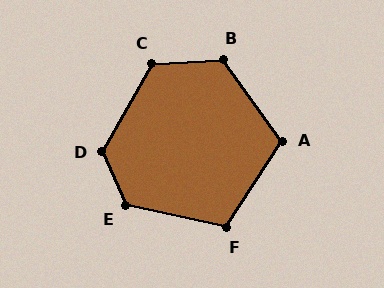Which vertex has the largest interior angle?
D, at approximately 127 degrees.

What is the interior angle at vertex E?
Approximately 126 degrees (obtuse).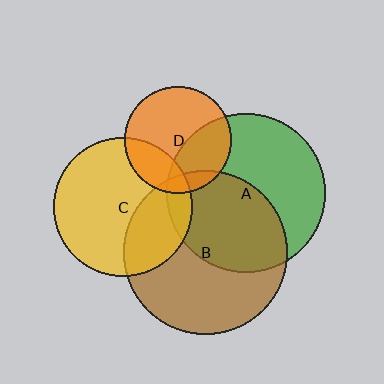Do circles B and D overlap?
Yes.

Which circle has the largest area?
Circle B (brown).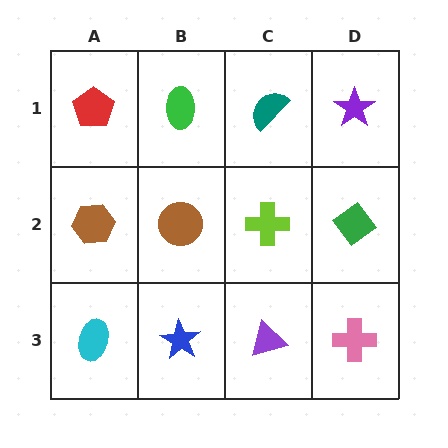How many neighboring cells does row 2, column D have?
3.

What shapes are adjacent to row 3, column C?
A lime cross (row 2, column C), a blue star (row 3, column B), a pink cross (row 3, column D).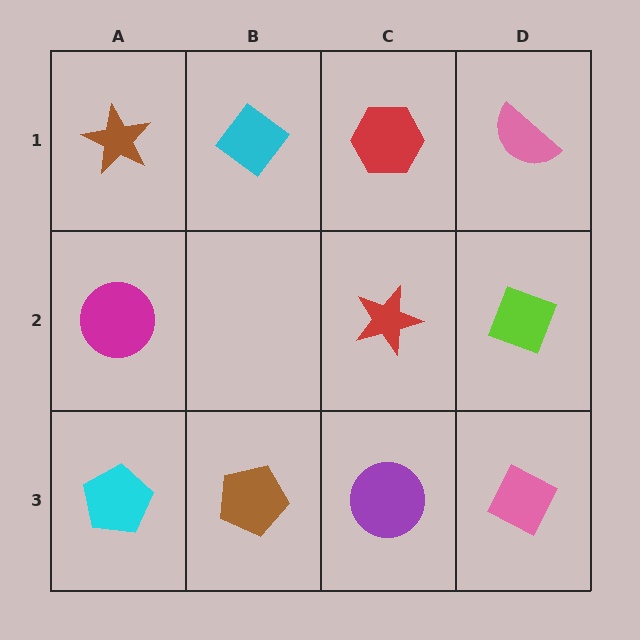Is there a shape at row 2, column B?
No, that cell is empty.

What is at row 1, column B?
A cyan diamond.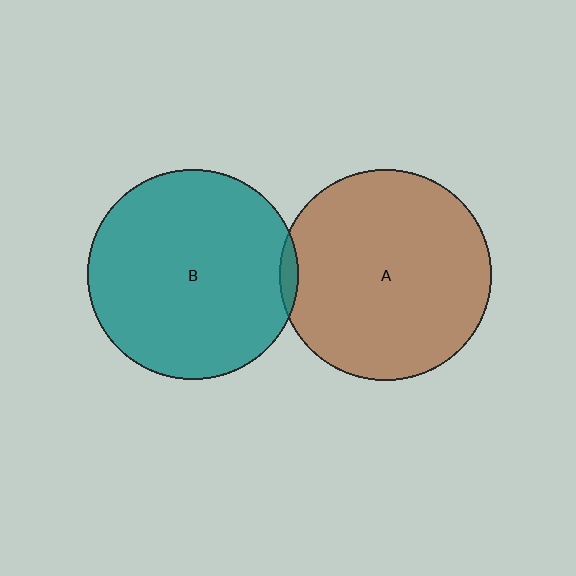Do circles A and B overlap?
Yes.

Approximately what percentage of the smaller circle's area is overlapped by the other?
Approximately 5%.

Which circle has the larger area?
Circle A (brown).